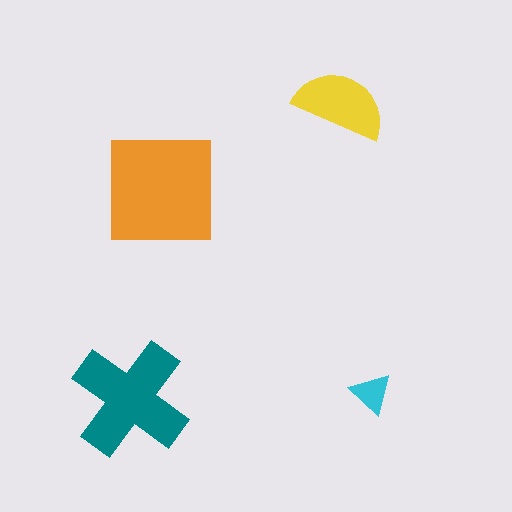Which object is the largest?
The orange square.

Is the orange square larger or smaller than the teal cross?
Larger.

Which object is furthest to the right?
The cyan triangle is rightmost.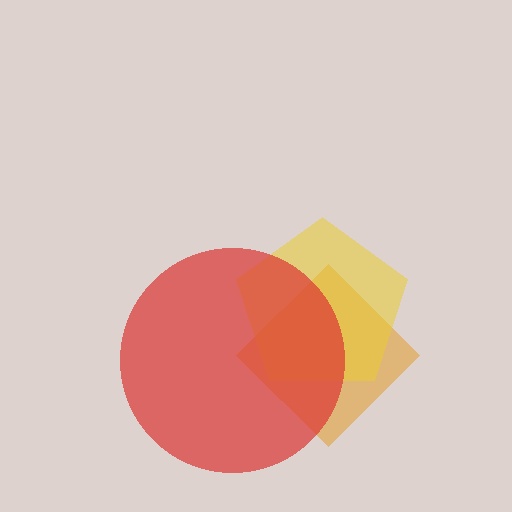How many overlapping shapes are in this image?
There are 3 overlapping shapes in the image.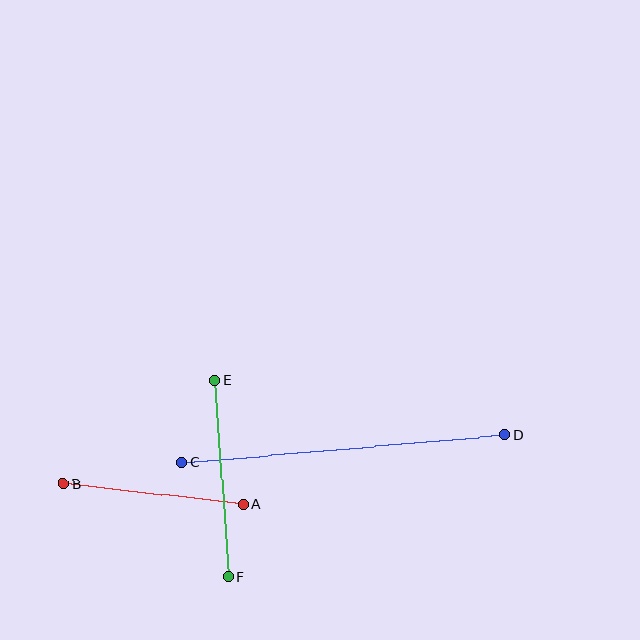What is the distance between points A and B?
The distance is approximately 181 pixels.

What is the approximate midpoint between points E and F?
The midpoint is at approximately (221, 478) pixels.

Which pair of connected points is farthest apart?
Points C and D are farthest apart.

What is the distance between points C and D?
The distance is approximately 324 pixels.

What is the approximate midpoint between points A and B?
The midpoint is at approximately (153, 494) pixels.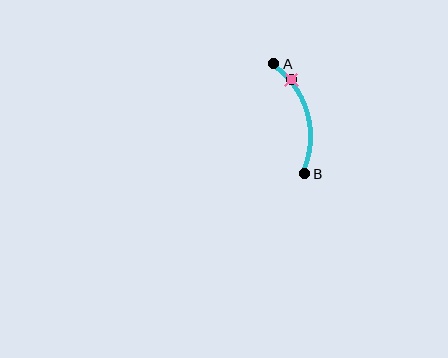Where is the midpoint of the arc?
The arc midpoint is the point on the curve farthest from the straight line joining A and B. It sits to the right of that line.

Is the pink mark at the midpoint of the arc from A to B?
No. The pink mark lies on the arc but is closer to endpoint A. The arc midpoint would be at the point on the curve equidistant along the arc from both A and B.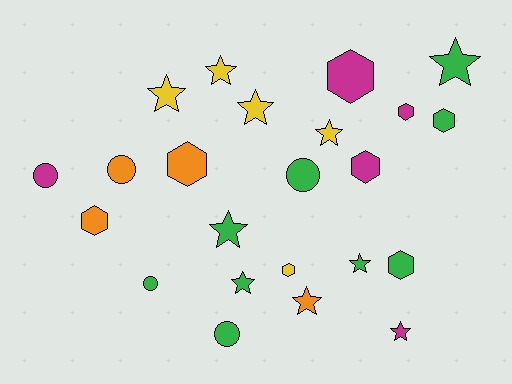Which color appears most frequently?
Green, with 9 objects.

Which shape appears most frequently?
Star, with 10 objects.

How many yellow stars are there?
There are 4 yellow stars.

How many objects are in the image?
There are 23 objects.